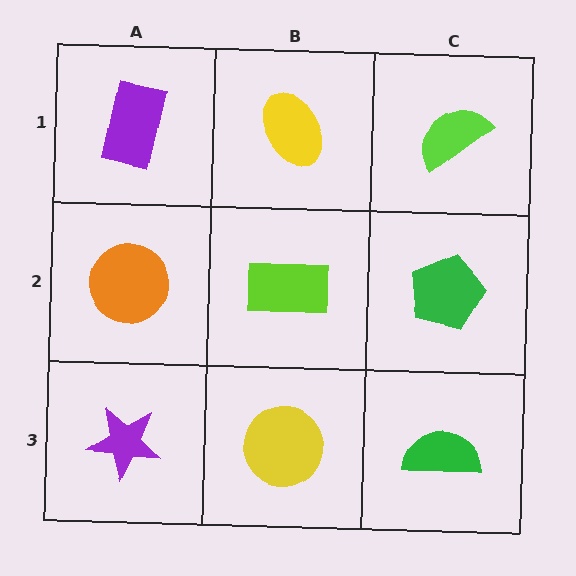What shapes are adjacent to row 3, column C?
A green pentagon (row 2, column C), a yellow circle (row 3, column B).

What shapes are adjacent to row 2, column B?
A yellow ellipse (row 1, column B), a yellow circle (row 3, column B), an orange circle (row 2, column A), a green pentagon (row 2, column C).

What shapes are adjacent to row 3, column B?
A lime rectangle (row 2, column B), a purple star (row 3, column A), a green semicircle (row 3, column C).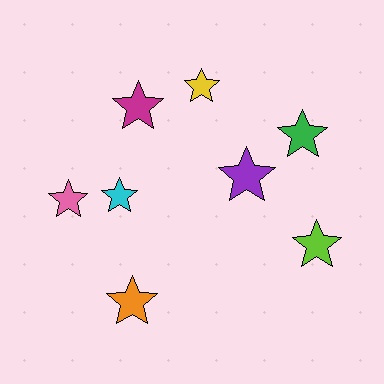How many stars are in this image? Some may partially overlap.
There are 8 stars.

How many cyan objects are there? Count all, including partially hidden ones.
There is 1 cyan object.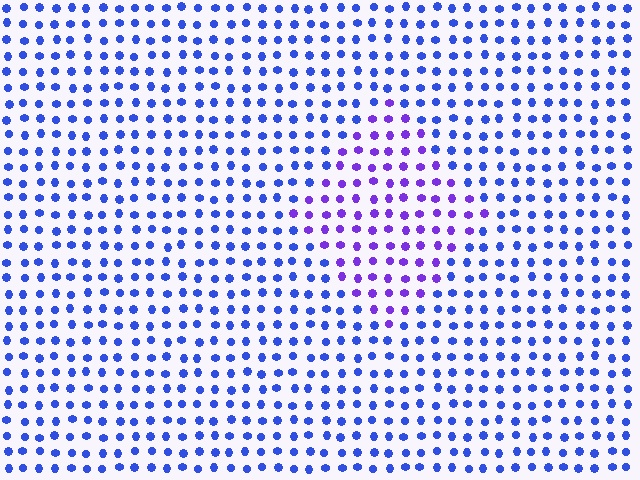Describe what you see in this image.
The image is filled with small blue elements in a uniform arrangement. A diamond-shaped region is visible where the elements are tinted to a slightly different hue, forming a subtle color boundary.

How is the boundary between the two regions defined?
The boundary is defined purely by a slight shift in hue (about 36 degrees). Spacing, size, and orientation are identical on both sides.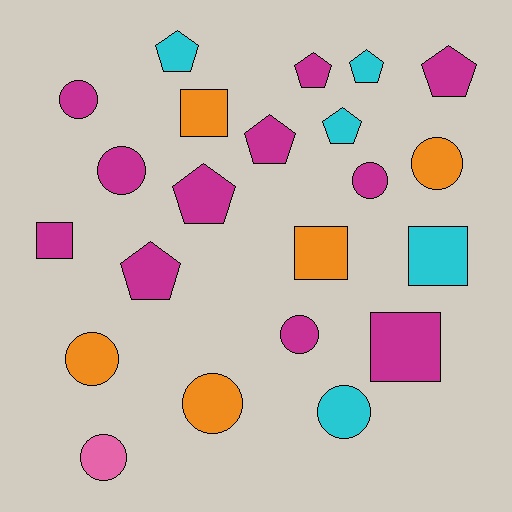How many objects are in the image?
There are 22 objects.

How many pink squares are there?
There are no pink squares.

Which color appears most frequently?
Magenta, with 11 objects.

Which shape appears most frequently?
Circle, with 9 objects.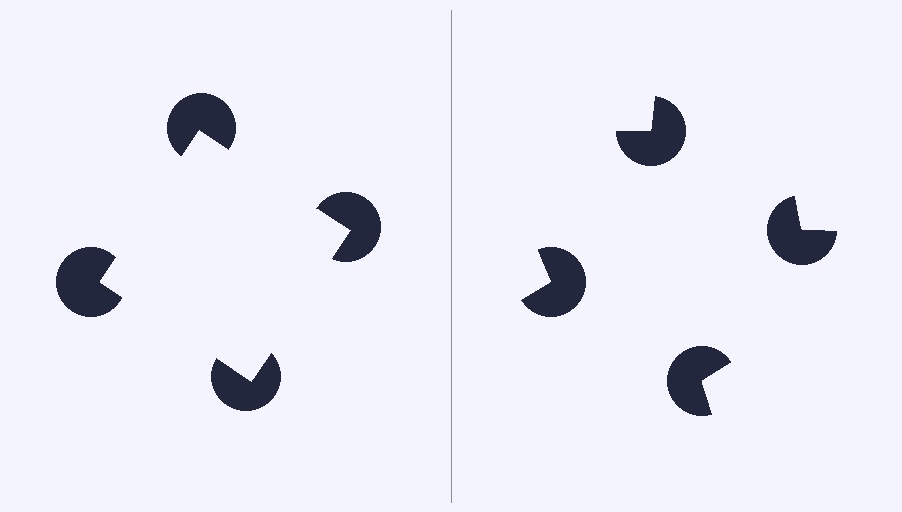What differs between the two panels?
The pac-man discs are positioned identically on both sides; only the wedge orientations differ. On the left they align to a square; on the right they are misaligned.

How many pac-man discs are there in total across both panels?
8 — 4 on each side.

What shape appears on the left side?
An illusory square.